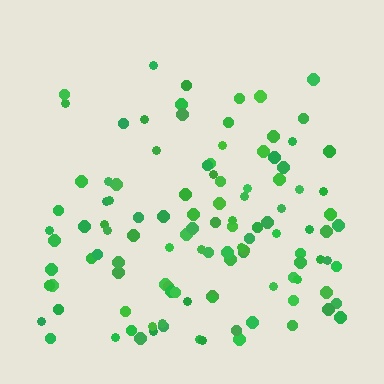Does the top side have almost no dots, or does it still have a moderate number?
Still a moderate number, just noticeably fewer than the bottom.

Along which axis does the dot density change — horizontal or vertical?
Vertical.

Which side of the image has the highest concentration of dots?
The bottom.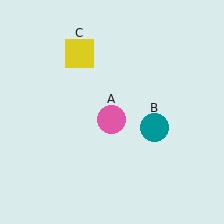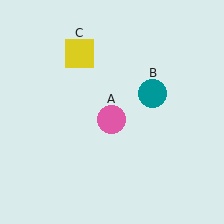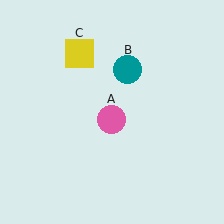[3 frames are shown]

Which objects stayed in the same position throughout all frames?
Pink circle (object A) and yellow square (object C) remained stationary.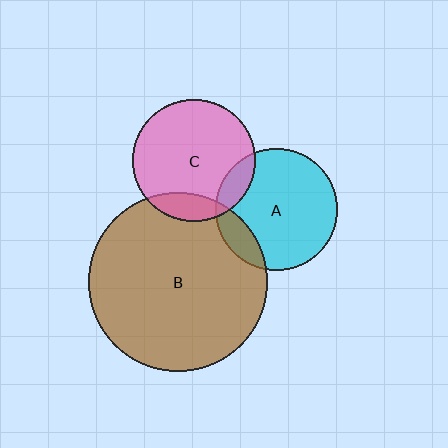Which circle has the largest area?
Circle B (brown).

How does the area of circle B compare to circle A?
Approximately 2.1 times.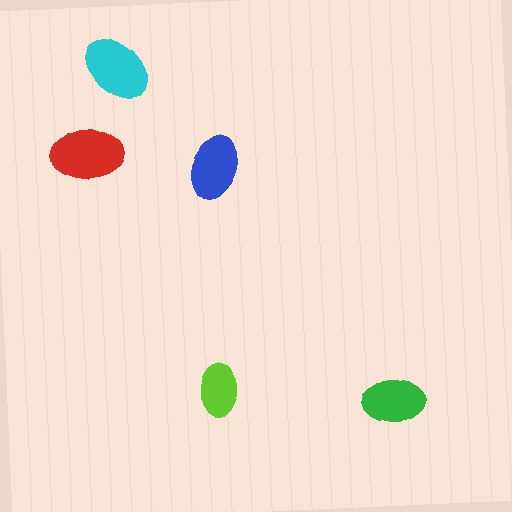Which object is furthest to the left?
The red ellipse is leftmost.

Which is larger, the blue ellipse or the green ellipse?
The blue one.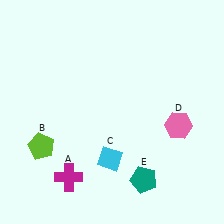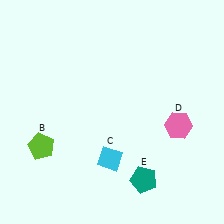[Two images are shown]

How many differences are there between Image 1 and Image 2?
There is 1 difference between the two images.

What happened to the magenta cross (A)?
The magenta cross (A) was removed in Image 2. It was in the bottom-left area of Image 1.